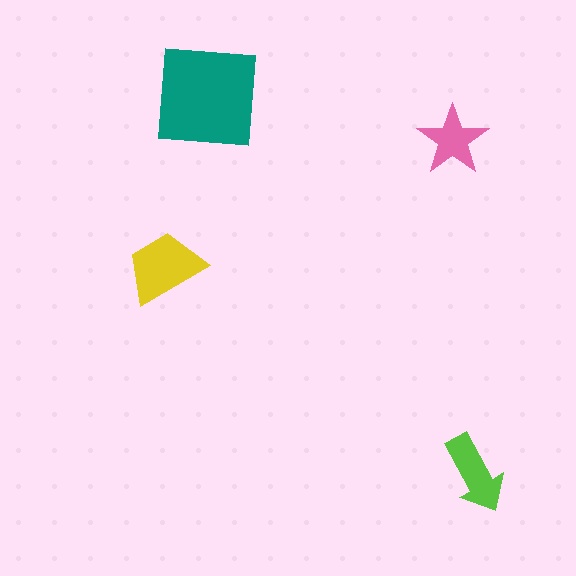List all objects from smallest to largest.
The pink star, the lime arrow, the yellow trapezoid, the teal square.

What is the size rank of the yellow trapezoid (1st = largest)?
2nd.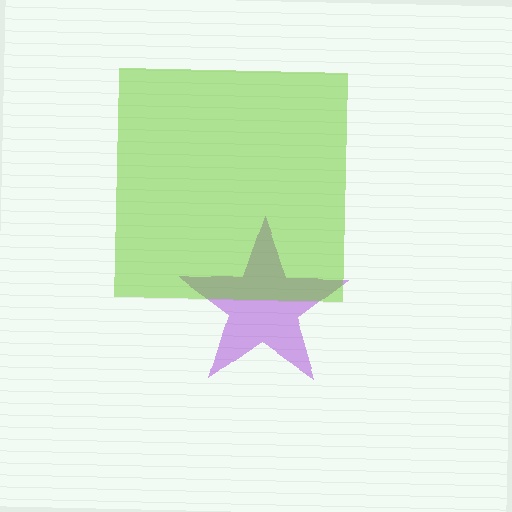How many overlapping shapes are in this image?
There are 2 overlapping shapes in the image.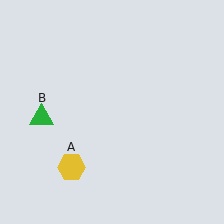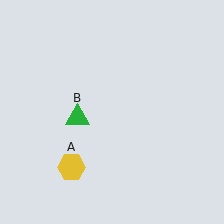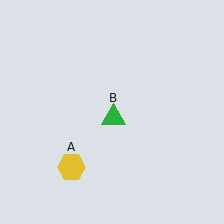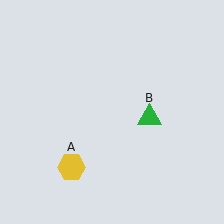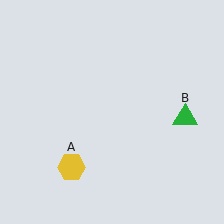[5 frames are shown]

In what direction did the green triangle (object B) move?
The green triangle (object B) moved right.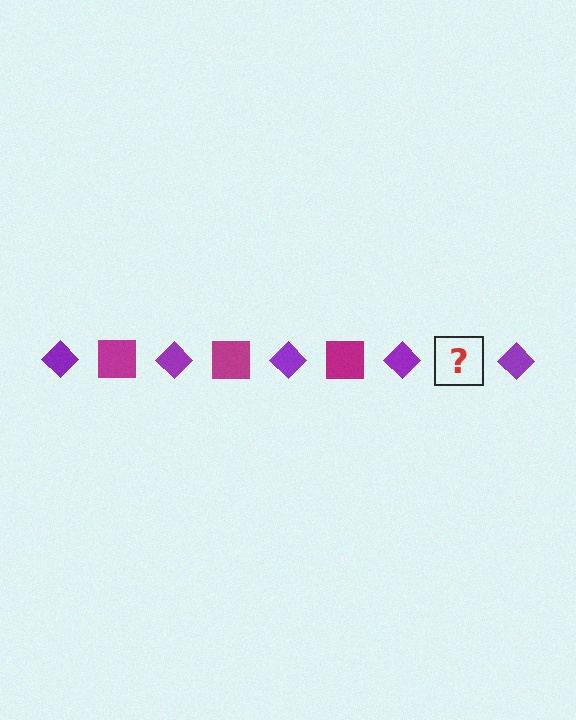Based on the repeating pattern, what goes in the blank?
The blank should be a magenta square.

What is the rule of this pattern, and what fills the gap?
The rule is that the pattern alternates between purple diamond and magenta square. The gap should be filled with a magenta square.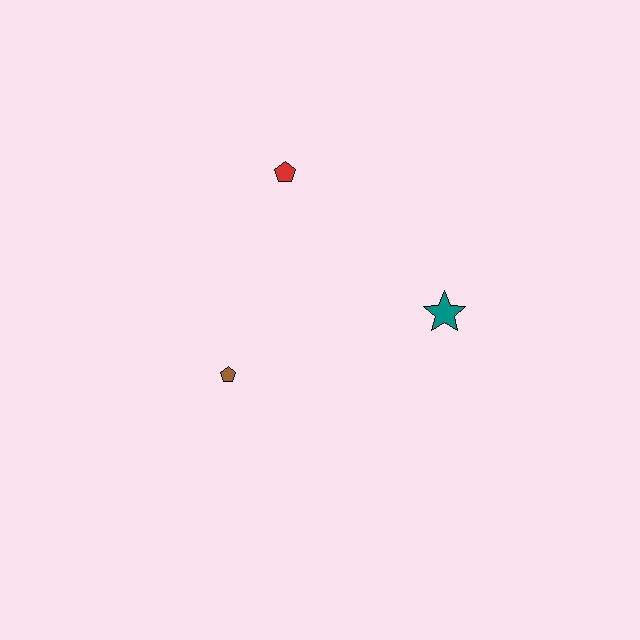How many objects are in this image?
There are 3 objects.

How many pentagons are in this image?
There are 2 pentagons.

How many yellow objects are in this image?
There are no yellow objects.